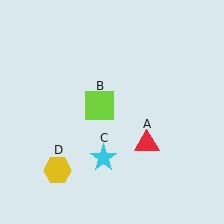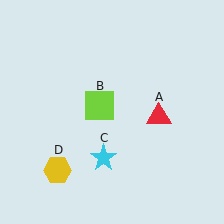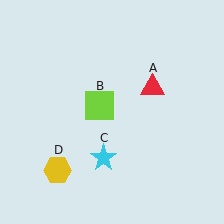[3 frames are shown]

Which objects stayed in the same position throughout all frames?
Lime square (object B) and cyan star (object C) and yellow hexagon (object D) remained stationary.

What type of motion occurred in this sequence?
The red triangle (object A) rotated counterclockwise around the center of the scene.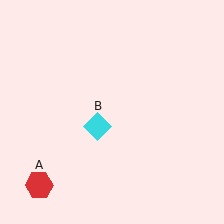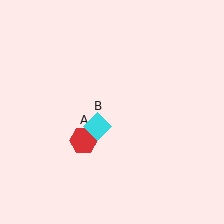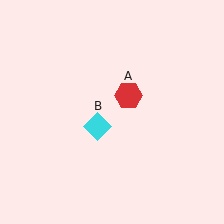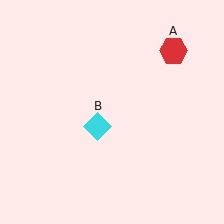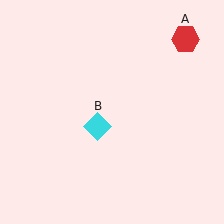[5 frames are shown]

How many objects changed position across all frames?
1 object changed position: red hexagon (object A).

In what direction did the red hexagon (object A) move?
The red hexagon (object A) moved up and to the right.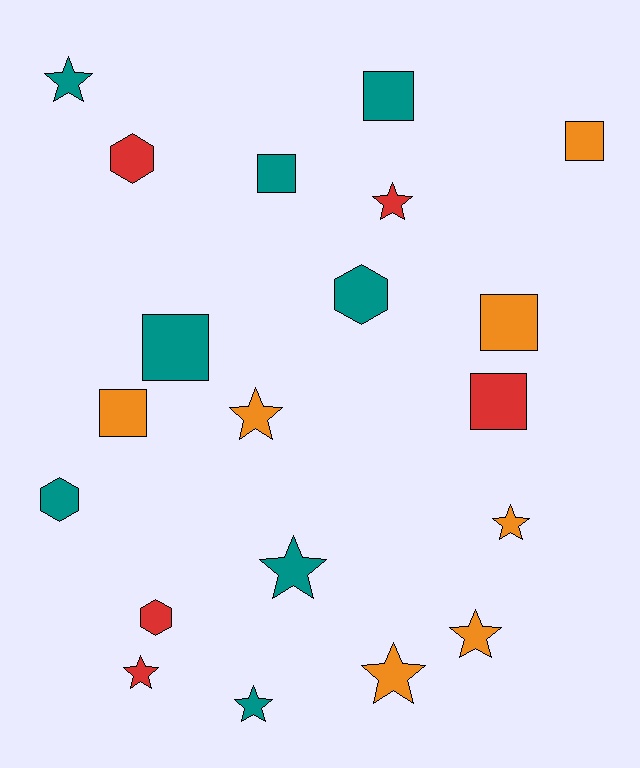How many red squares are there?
There is 1 red square.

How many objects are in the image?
There are 20 objects.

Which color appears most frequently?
Teal, with 8 objects.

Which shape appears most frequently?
Star, with 9 objects.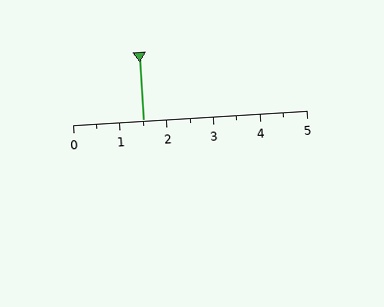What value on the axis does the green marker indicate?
The marker indicates approximately 1.5.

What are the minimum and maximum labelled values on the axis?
The axis runs from 0 to 5.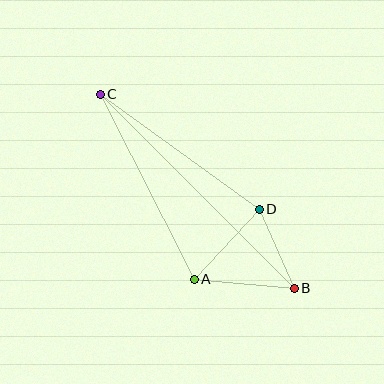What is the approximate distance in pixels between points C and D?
The distance between C and D is approximately 196 pixels.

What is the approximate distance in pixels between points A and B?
The distance between A and B is approximately 100 pixels.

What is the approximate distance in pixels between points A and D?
The distance between A and D is approximately 95 pixels.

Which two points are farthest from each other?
Points B and C are farthest from each other.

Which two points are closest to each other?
Points B and D are closest to each other.